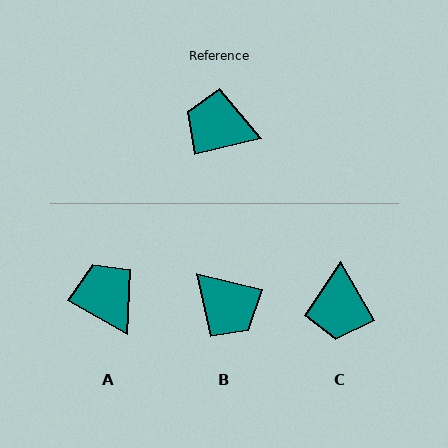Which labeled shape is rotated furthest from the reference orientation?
B, about 153 degrees away.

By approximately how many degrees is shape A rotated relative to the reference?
Approximately 43 degrees clockwise.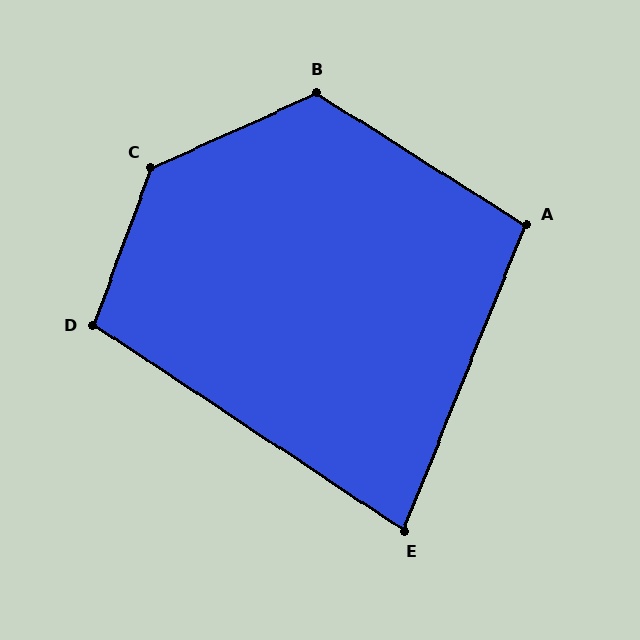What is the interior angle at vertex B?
Approximately 123 degrees (obtuse).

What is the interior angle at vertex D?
Approximately 103 degrees (obtuse).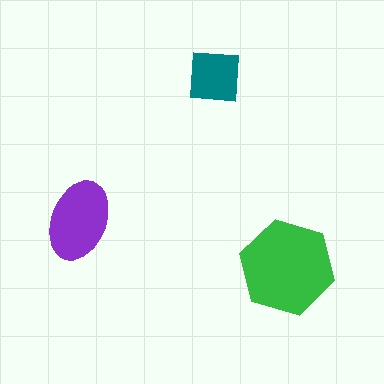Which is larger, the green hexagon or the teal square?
The green hexagon.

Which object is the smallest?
The teal square.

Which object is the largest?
The green hexagon.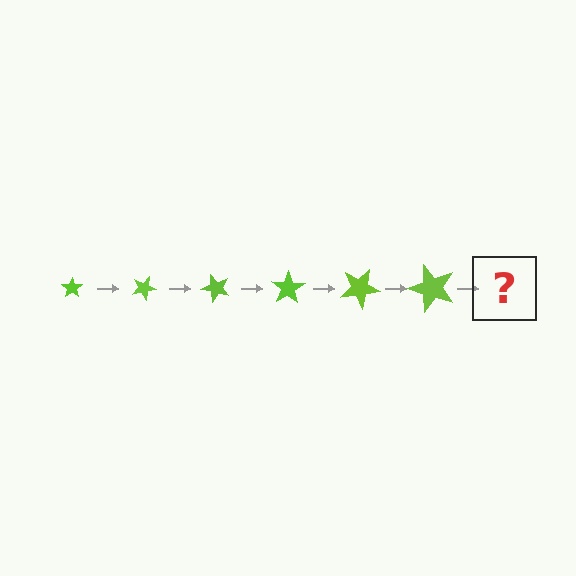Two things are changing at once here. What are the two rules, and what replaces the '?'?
The two rules are that the star grows larger each step and it rotates 25 degrees each step. The '?' should be a star, larger than the previous one and rotated 150 degrees from the start.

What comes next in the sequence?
The next element should be a star, larger than the previous one and rotated 150 degrees from the start.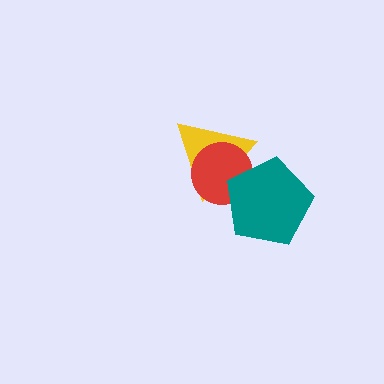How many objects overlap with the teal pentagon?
2 objects overlap with the teal pentagon.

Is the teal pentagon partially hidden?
No, no other shape covers it.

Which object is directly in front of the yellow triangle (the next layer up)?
The red circle is directly in front of the yellow triangle.